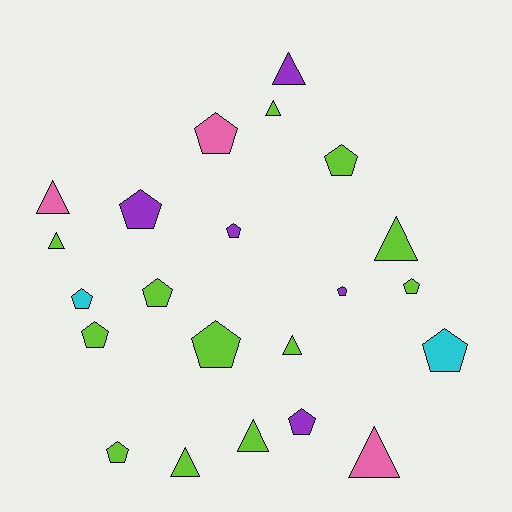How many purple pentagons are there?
There are 4 purple pentagons.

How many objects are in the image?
There are 22 objects.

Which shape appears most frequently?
Pentagon, with 13 objects.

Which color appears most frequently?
Lime, with 12 objects.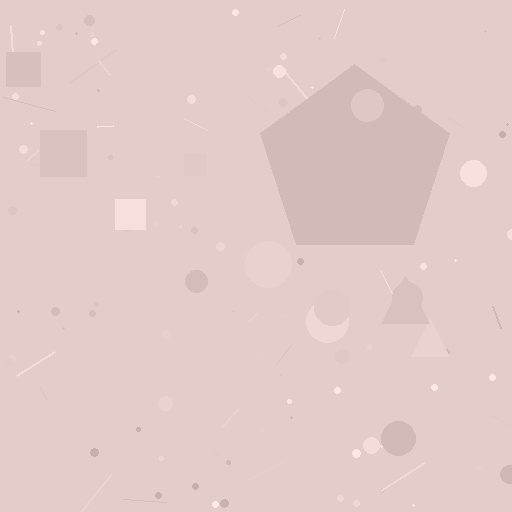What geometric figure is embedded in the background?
A pentagon is embedded in the background.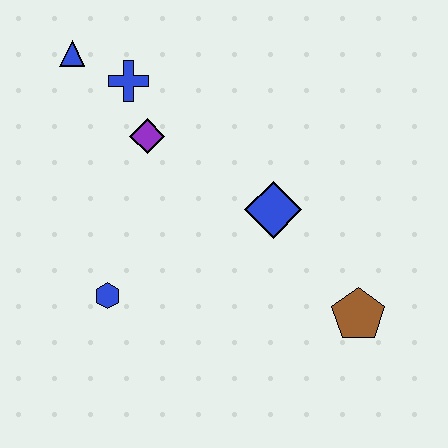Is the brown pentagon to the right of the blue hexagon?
Yes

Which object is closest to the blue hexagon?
The purple diamond is closest to the blue hexagon.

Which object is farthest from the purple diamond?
The brown pentagon is farthest from the purple diamond.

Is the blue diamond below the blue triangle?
Yes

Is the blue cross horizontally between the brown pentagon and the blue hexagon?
Yes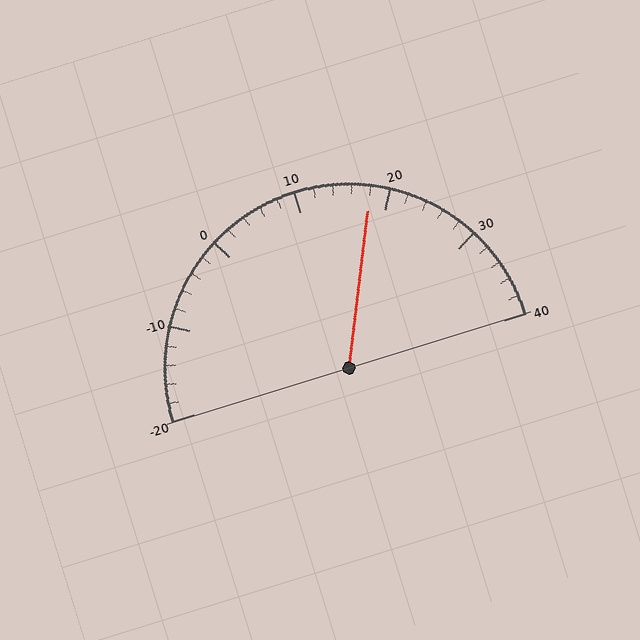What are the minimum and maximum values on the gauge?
The gauge ranges from -20 to 40.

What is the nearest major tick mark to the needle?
The nearest major tick mark is 20.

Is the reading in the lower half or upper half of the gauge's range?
The reading is in the upper half of the range (-20 to 40).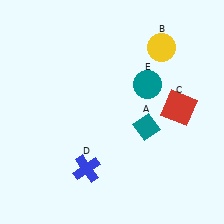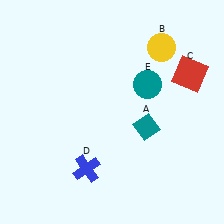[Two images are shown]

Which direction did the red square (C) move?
The red square (C) moved up.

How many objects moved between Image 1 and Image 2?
1 object moved between the two images.